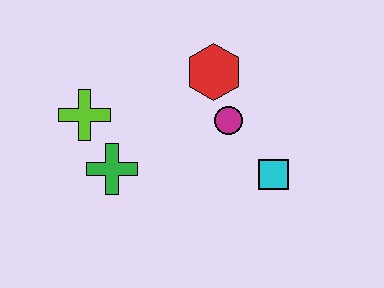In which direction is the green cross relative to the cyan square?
The green cross is to the left of the cyan square.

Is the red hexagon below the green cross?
No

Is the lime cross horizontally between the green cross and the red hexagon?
No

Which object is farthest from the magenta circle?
The lime cross is farthest from the magenta circle.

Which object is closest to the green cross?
The lime cross is closest to the green cross.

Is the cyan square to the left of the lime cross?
No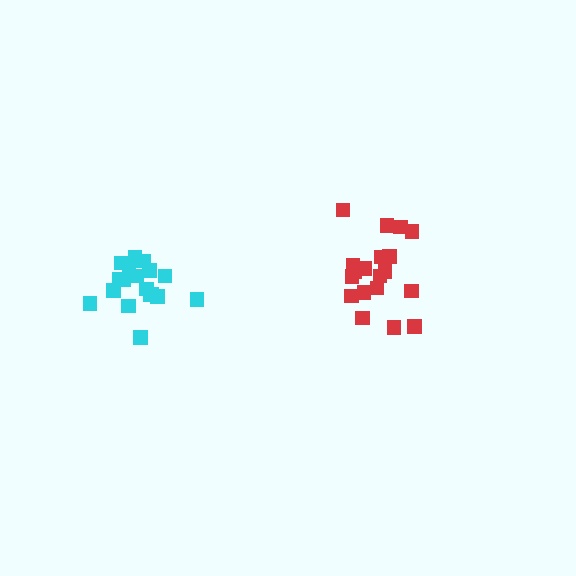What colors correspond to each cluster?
The clusters are colored: red, cyan.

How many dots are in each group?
Group 1: 19 dots, Group 2: 18 dots (37 total).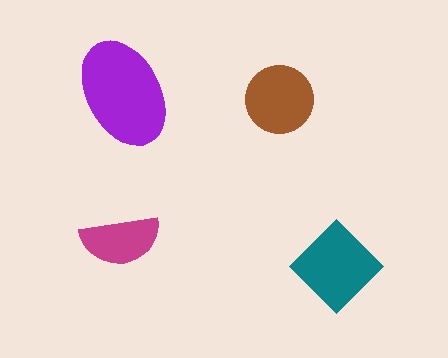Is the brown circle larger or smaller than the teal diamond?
Smaller.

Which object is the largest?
The purple ellipse.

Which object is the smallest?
The magenta semicircle.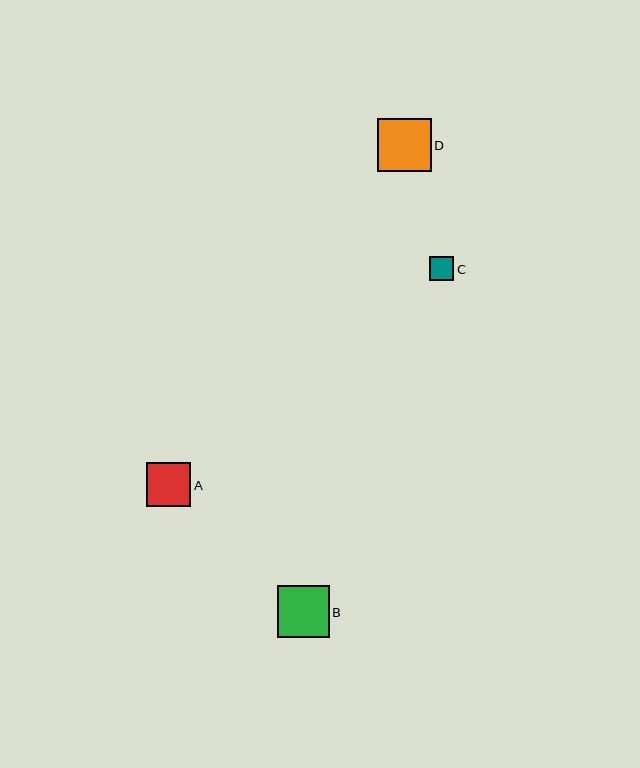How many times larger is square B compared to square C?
Square B is approximately 2.1 times the size of square C.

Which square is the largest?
Square D is the largest with a size of approximately 53 pixels.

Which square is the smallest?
Square C is the smallest with a size of approximately 25 pixels.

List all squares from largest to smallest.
From largest to smallest: D, B, A, C.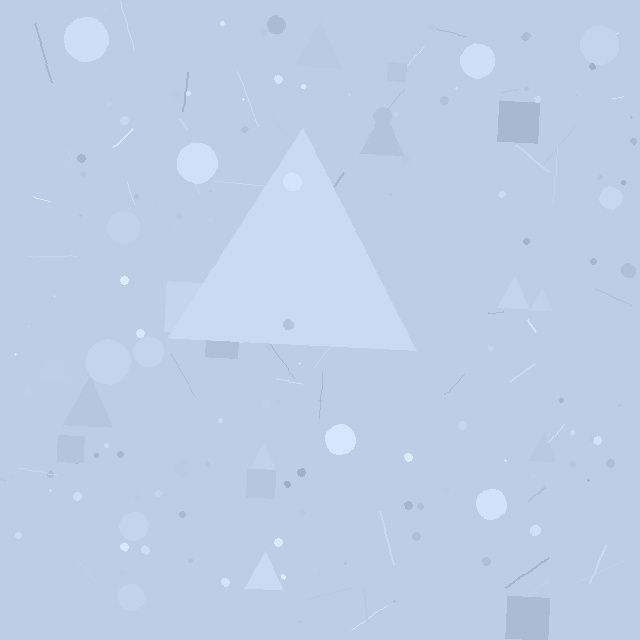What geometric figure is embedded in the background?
A triangle is embedded in the background.